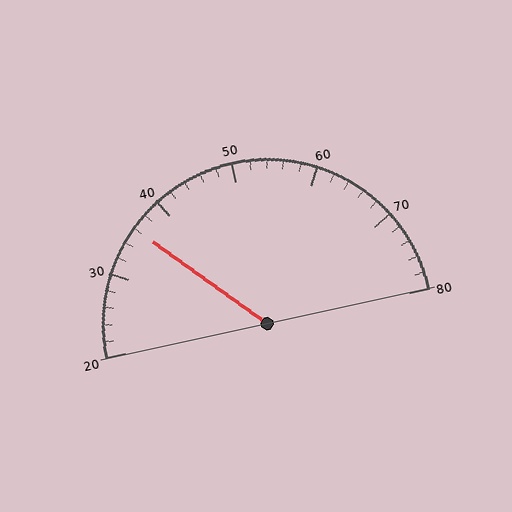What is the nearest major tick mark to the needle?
The nearest major tick mark is 40.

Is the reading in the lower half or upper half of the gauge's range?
The reading is in the lower half of the range (20 to 80).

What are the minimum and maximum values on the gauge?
The gauge ranges from 20 to 80.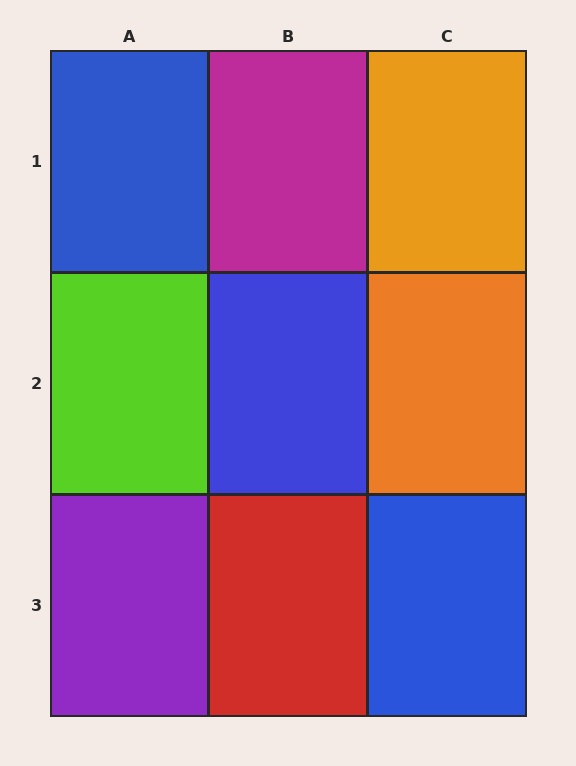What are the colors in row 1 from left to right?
Blue, magenta, orange.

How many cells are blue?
3 cells are blue.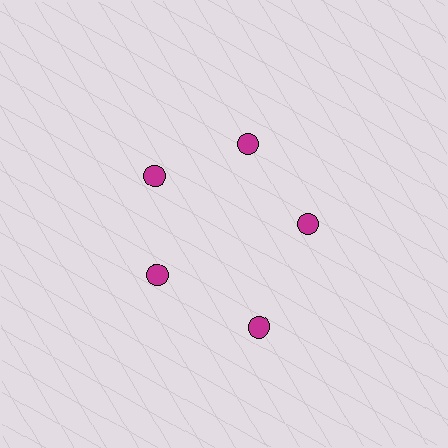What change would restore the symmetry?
The symmetry would be restored by moving it inward, back onto the ring so that all 5 circles sit at equal angles and equal distance from the center.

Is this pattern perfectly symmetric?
No. The 5 magenta circles are arranged in a ring, but one element near the 5 o'clock position is pushed outward from the center, breaking the 5-fold rotational symmetry.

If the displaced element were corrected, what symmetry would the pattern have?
It would have 5-fold rotational symmetry — the pattern would map onto itself every 72 degrees.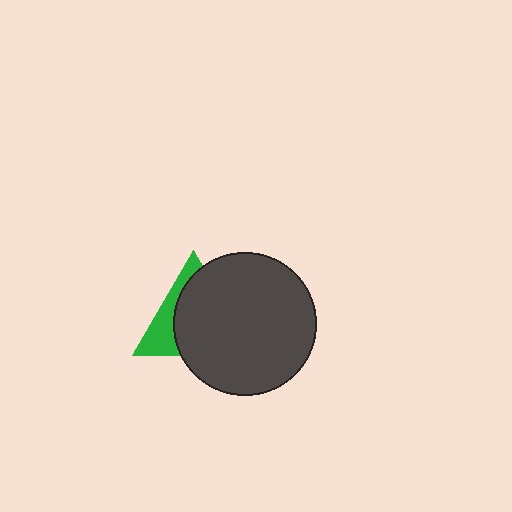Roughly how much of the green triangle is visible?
A small part of it is visible (roughly 32%).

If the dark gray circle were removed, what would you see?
You would see the complete green triangle.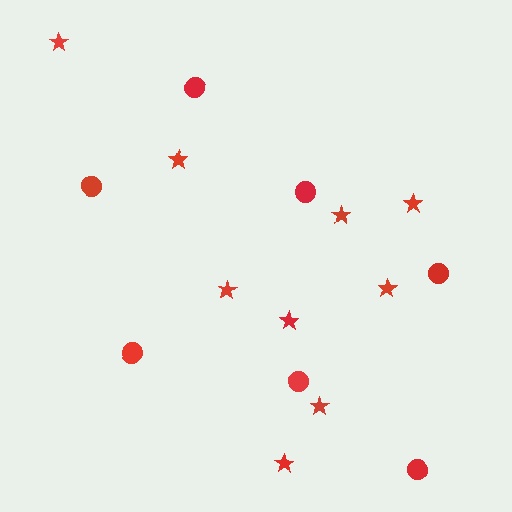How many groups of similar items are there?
There are 2 groups: one group of stars (9) and one group of circles (7).